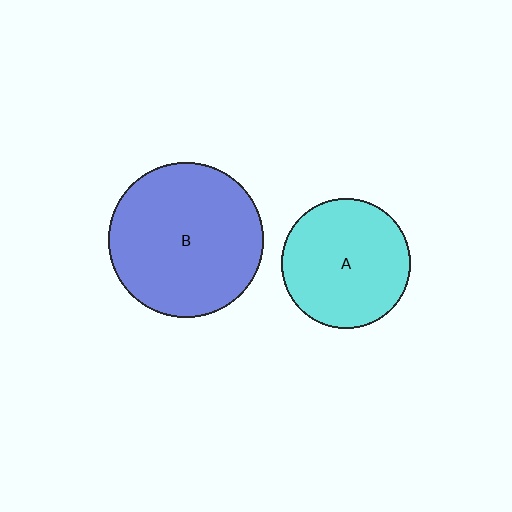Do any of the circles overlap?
No, none of the circles overlap.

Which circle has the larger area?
Circle B (blue).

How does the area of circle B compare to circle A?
Approximately 1.4 times.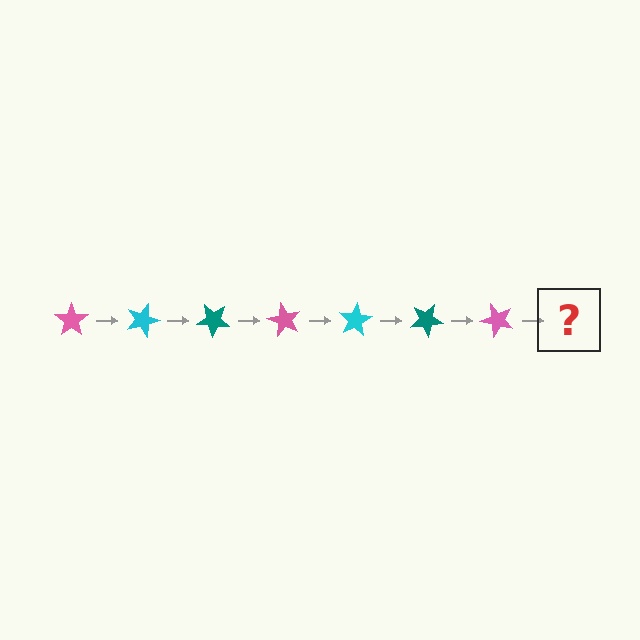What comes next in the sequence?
The next element should be a cyan star, rotated 140 degrees from the start.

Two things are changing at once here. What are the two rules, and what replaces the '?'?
The two rules are that it rotates 20 degrees each step and the color cycles through pink, cyan, and teal. The '?' should be a cyan star, rotated 140 degrees from the start.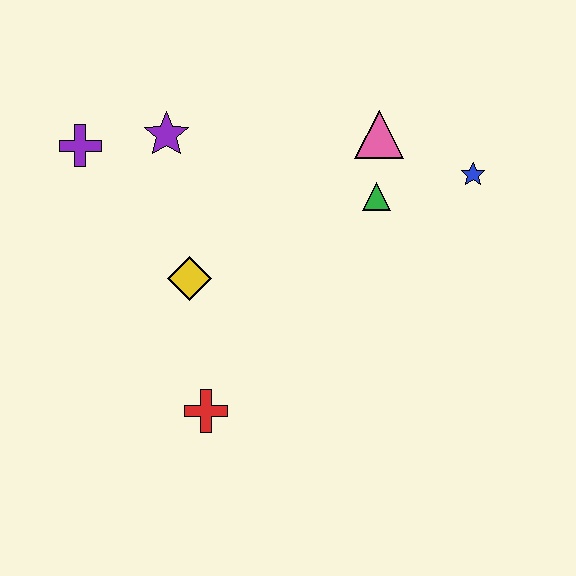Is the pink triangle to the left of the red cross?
No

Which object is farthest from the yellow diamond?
The blue star is farthest from the yellow diamond.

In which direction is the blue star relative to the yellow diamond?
The blue star is to the right of the yellow diamond.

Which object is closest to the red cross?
The yellow diamond is closest to the red cross.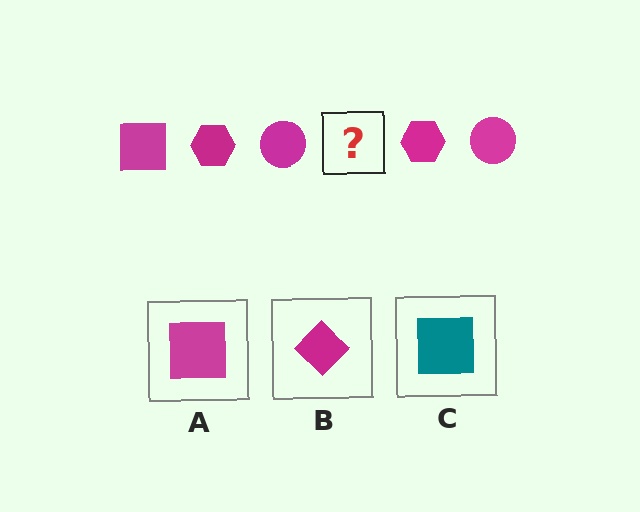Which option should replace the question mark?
Option A.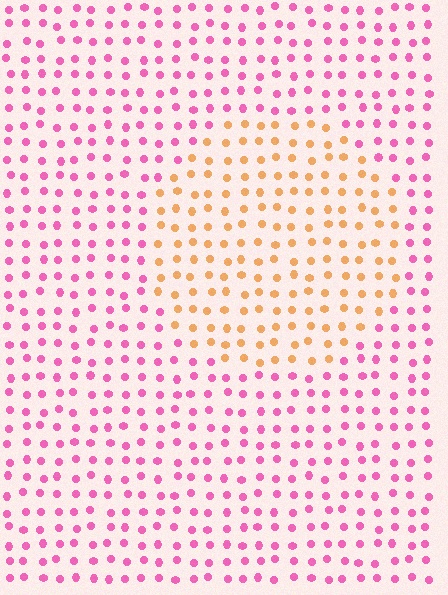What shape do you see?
I see a circle.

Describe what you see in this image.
The image is filled with small pink elements in a uniform arrangement. A circle-shaped region is visible where the elements are tinted to a slightly different hue, forming a subtle color boundary.